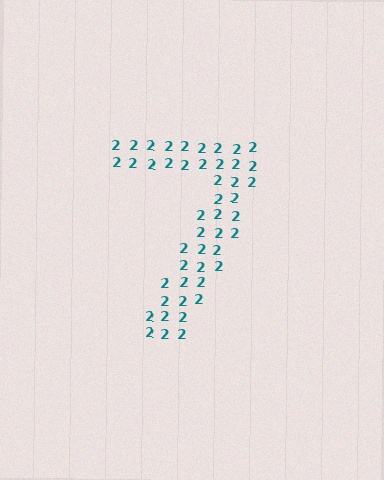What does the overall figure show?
The overall figure shows the digit 7.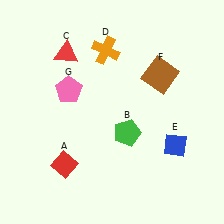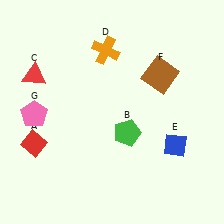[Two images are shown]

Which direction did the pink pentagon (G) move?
The pink pentagon (G) moved left.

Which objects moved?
The objects that moved are: the red diamond (A), the red triangle (C), the pink pentagon (G).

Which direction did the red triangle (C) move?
The red triangle (C) moved left.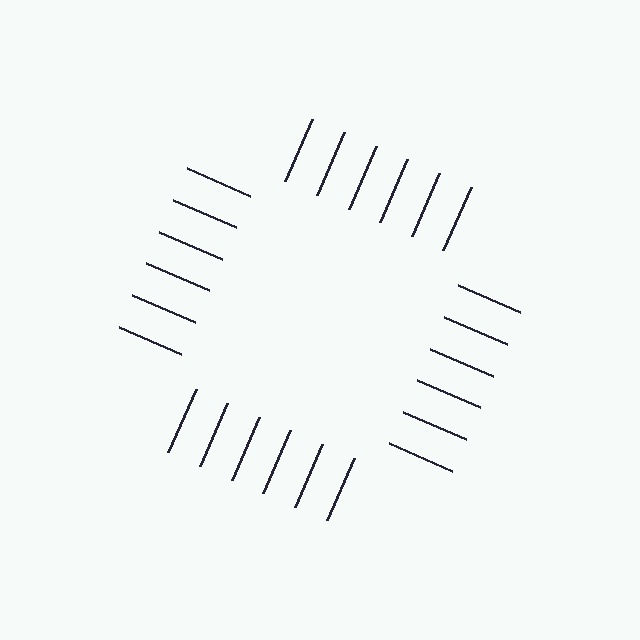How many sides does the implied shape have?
4 sides — the line-ends trace a square.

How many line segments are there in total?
24 — 6 along each of the 4 edges.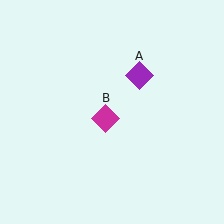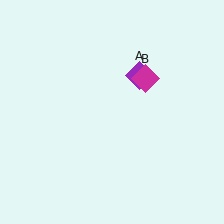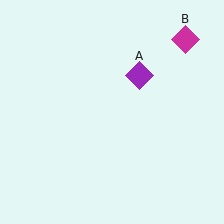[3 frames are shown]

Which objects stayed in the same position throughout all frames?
Purple diamond (object A) remained stationary.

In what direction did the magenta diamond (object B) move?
The magenta diamond (object B) moved up and to the right.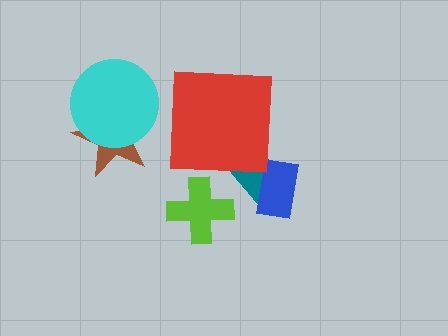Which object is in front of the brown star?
The cyan circle is in front of the brown star.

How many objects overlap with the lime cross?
0 objects overlap with the lime cross.